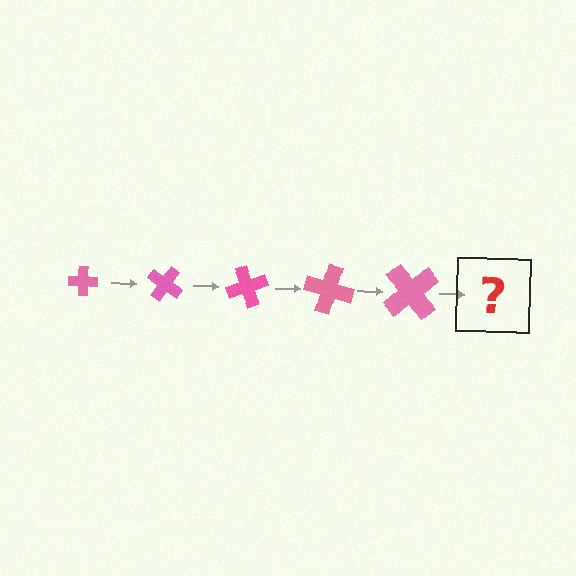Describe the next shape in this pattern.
It should be a cross, larger than the previous one and rotated 175 degrees from the start.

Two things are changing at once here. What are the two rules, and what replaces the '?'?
The two rules are that the cross grows larger each step and it rotates 35 degrees each step. The '?' should be a cross, larger than the previous one and rotated 175 degrees from the start.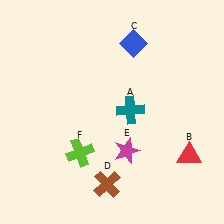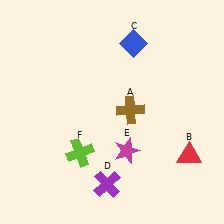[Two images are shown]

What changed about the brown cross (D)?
In Image 1, D is brown. In Image 2, it changed to purple.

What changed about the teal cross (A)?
In Image 1, A is teal. In Image 2, it changed to brown.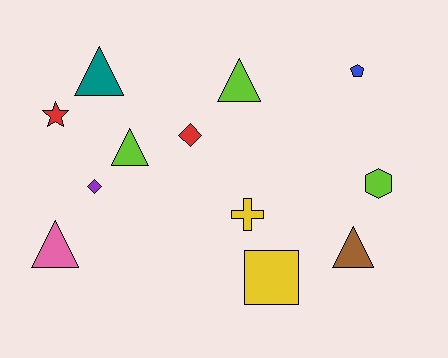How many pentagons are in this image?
There is 1 pentagon.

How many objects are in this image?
There are 12 objects.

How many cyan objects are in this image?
There are no cyan objects.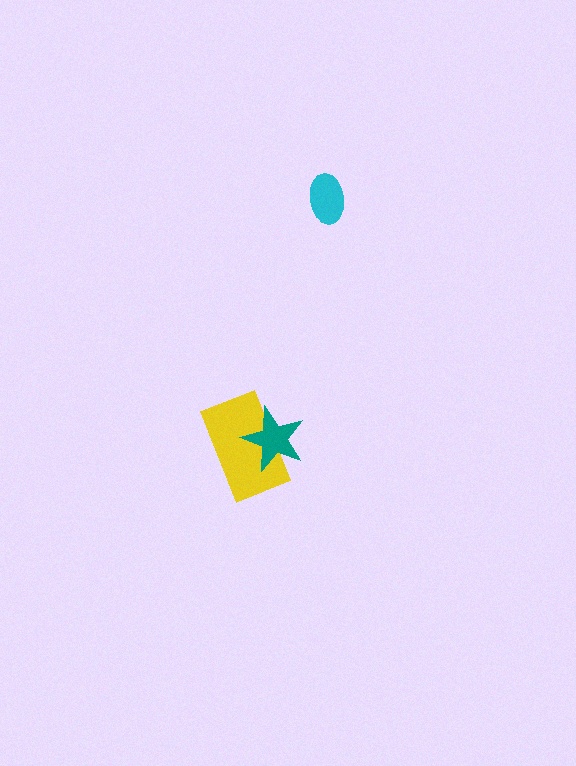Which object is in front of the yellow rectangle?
The teal star is in front of the yellow rectangle.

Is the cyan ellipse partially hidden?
No, no other shape covers it.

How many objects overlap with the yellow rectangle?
1 object overlaps with the yellow rectangle.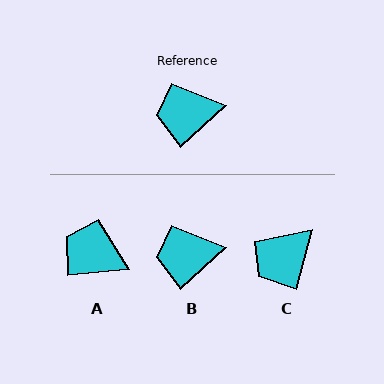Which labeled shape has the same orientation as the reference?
B.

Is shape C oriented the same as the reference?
No, it is off by about 33 degrees.